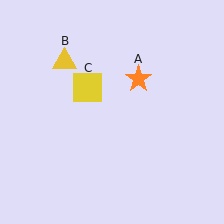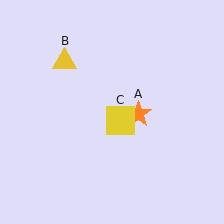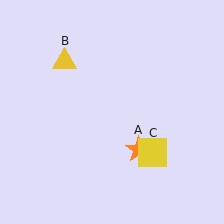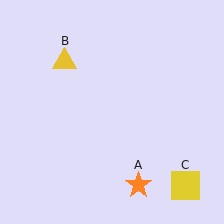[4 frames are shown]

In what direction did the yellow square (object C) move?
The yellow square (object C) moved down and to the right.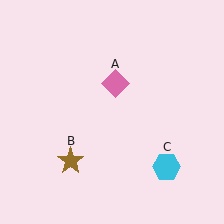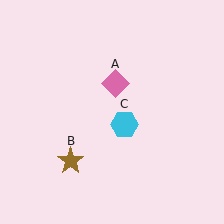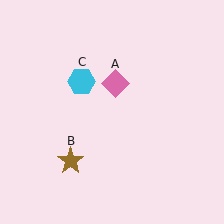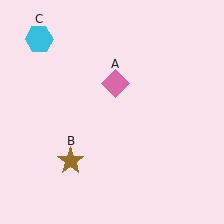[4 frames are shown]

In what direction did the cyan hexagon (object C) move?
The cyan hexagon (object C) moved up and to the left.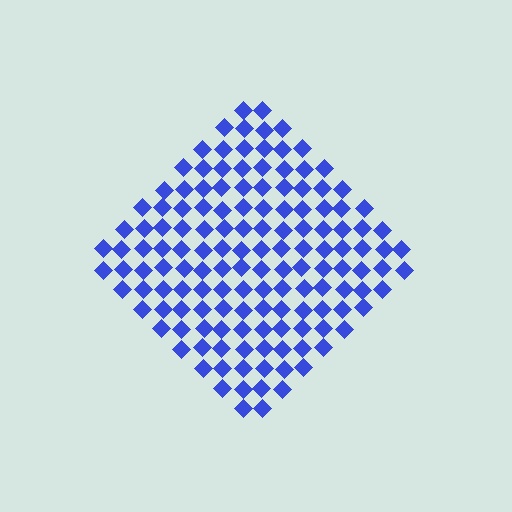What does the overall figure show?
The overall figure shows a diamond.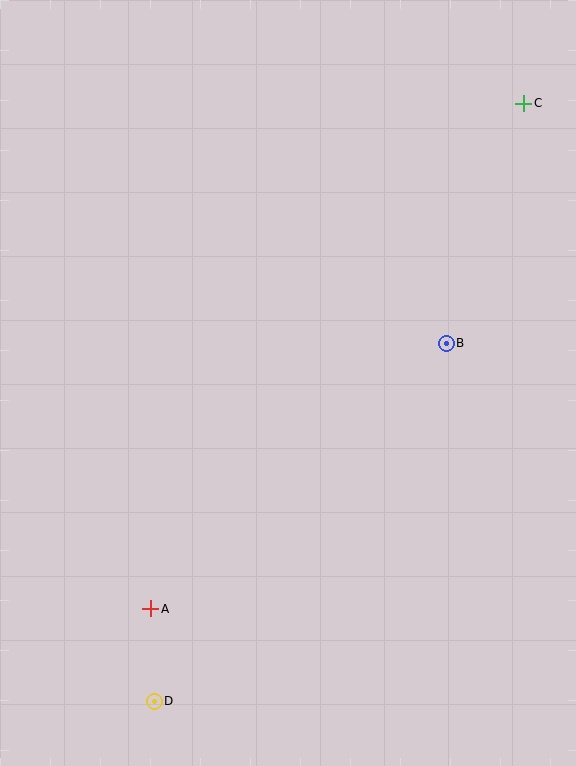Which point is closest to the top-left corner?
Point C is closest to the top-left corner.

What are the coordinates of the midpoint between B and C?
The midpoint between B and C is at (485, 223).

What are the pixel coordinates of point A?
Point A is at (151, 609).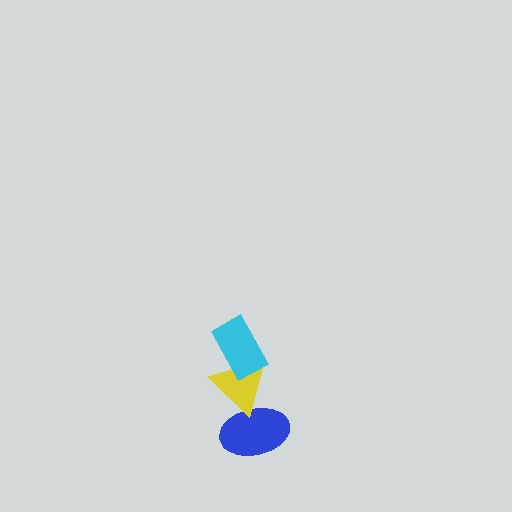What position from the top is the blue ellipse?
The blue ellipse is 3rd from the top.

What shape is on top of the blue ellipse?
The yellow triangle is on top of the blue ellipse.